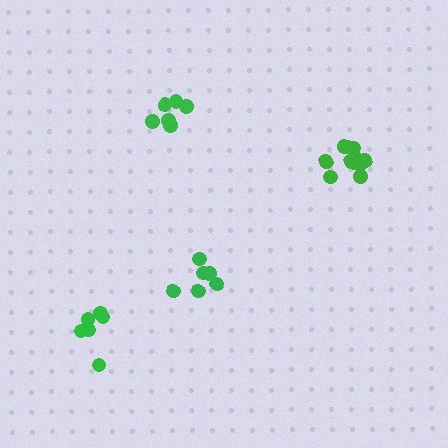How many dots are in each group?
Group 1: 6 dots, Group 2: 12 dots, Group 3: 6 dots, Group 4: 6 dots (30 total).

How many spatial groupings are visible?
There are 4 spatial groupings.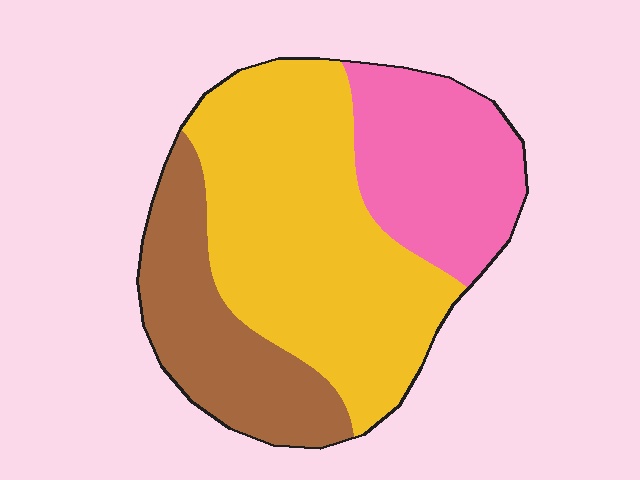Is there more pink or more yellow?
Yellow.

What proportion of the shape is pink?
Pink covers roughly 25% of the shape.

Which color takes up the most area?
Yellow, at roughly 50%.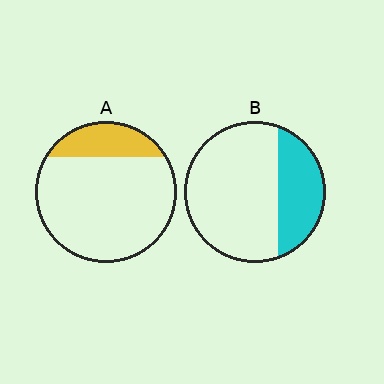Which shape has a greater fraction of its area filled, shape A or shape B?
Shape B.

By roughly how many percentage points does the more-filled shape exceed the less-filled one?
By roughly 10 percentage points (B over A).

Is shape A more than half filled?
No.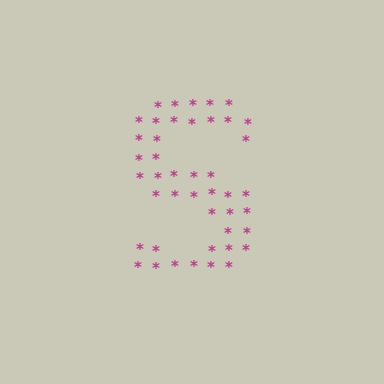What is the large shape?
The large shape is the letter S.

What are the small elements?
The small elements are asterisks.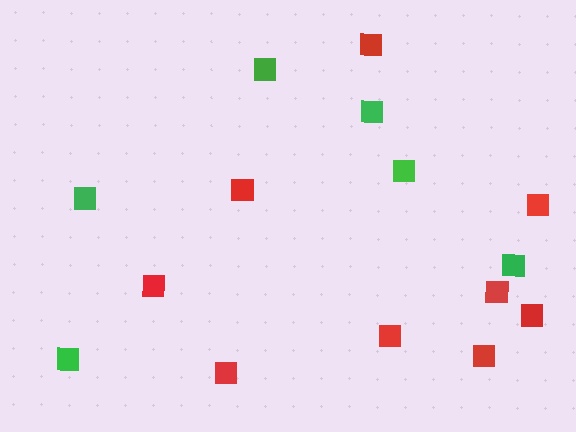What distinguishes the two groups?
There are 2 groups: one group of green squares (6) and one group of red squares (9).